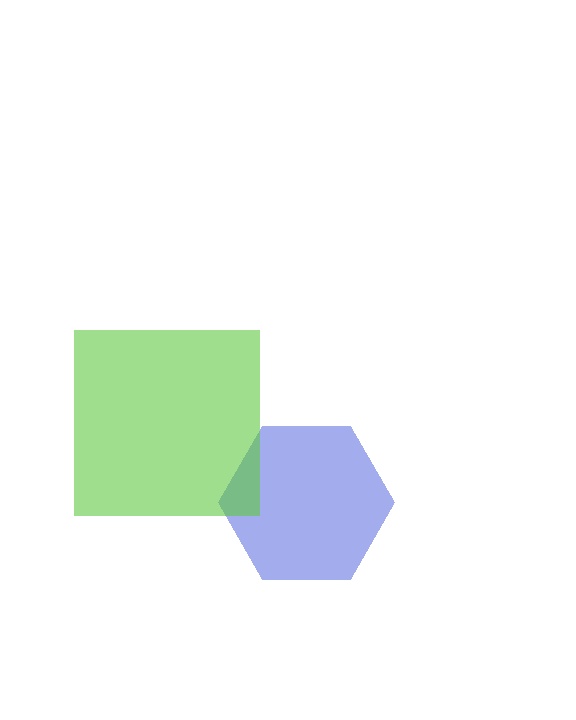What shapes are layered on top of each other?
The layered shapes are: a blue hexagon, a lime square.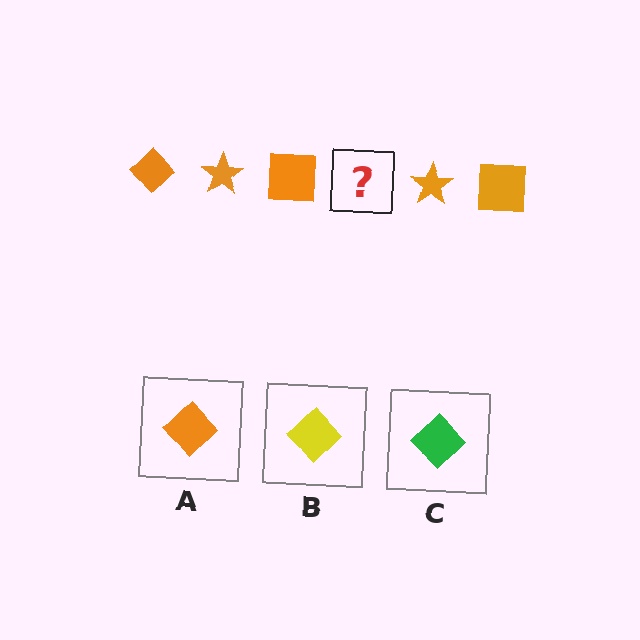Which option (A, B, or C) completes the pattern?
A.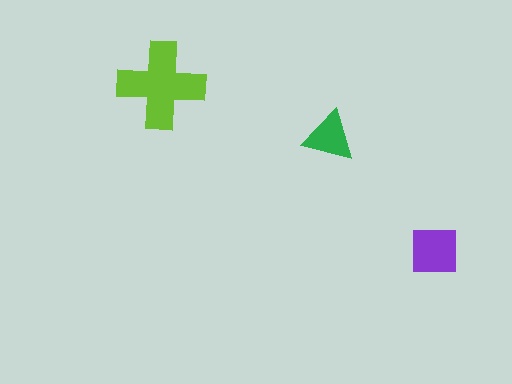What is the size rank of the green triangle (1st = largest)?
3rd.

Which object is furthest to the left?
The lime cross is leftmost.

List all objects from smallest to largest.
The green triangle, the purple square, the lime cross.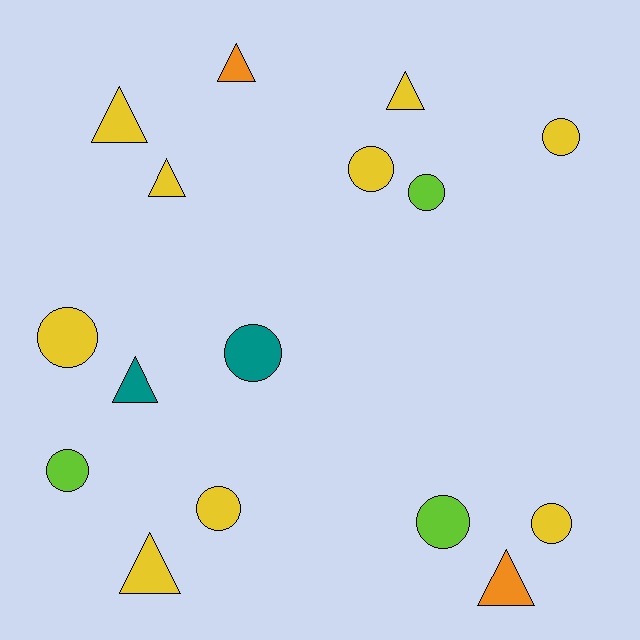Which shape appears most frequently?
Circle, with 9 objects.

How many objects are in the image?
There are 16 objects.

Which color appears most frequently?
Yellow, with 9 objects.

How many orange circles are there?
There are no orange circles.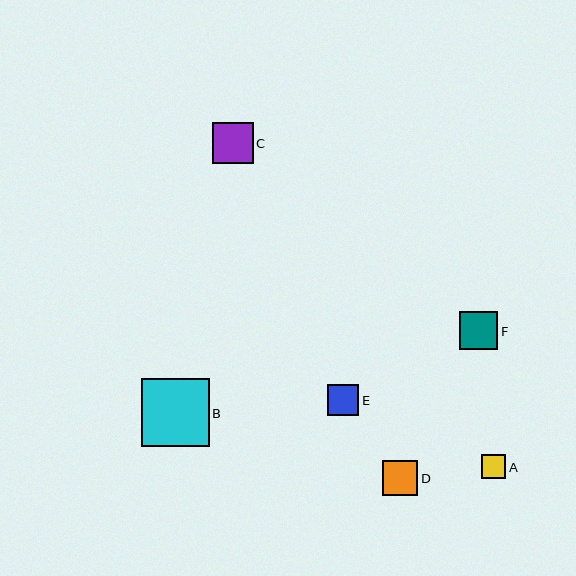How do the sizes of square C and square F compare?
Square C and square F are approximately the same size.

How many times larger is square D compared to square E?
Square D is approximately 1.1 times the size of square E.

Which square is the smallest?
Square A is the smallest with a size of approximately 25 pixels.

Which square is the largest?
Square B is the largest with a size of approximately 68 pixels.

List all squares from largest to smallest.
From largest to smallest: B, C, F, D, E, A.